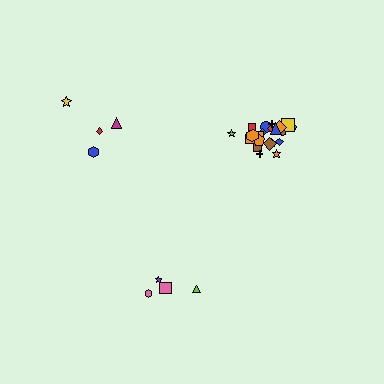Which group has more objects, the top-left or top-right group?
The top-right group.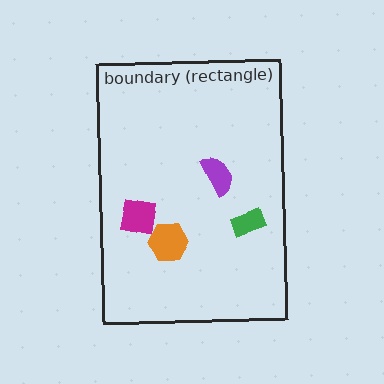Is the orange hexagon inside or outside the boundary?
Inside.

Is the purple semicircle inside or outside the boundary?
Inside.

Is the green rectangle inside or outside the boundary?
Inside.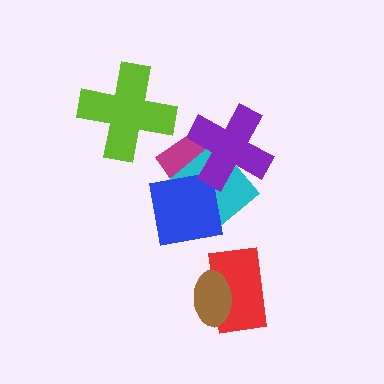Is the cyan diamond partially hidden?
Yes, it is partially covered by another shape.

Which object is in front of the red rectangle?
The brown ellipse is in front of the red rectangle.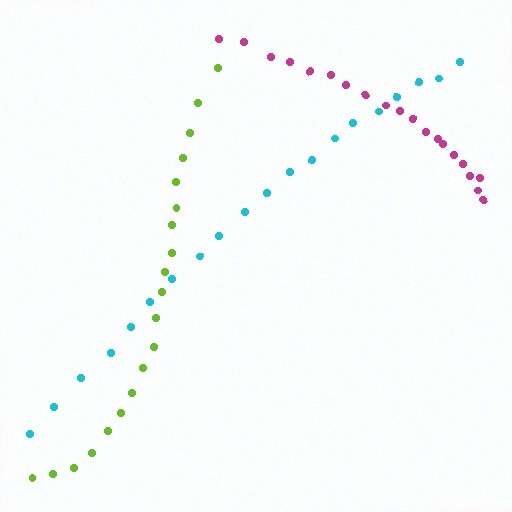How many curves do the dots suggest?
There are 3 distinct paths.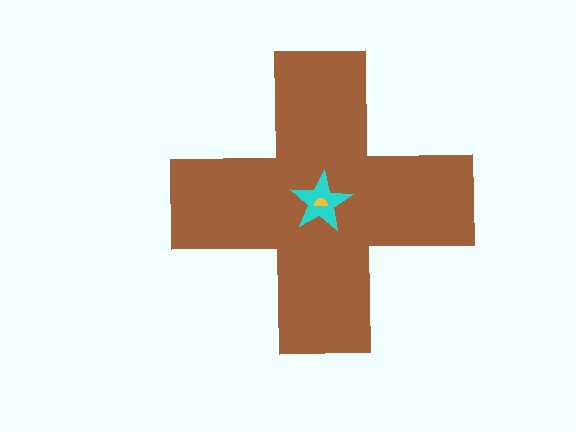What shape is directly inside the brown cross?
The cyan star.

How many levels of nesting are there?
3.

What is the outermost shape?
The brown cross.